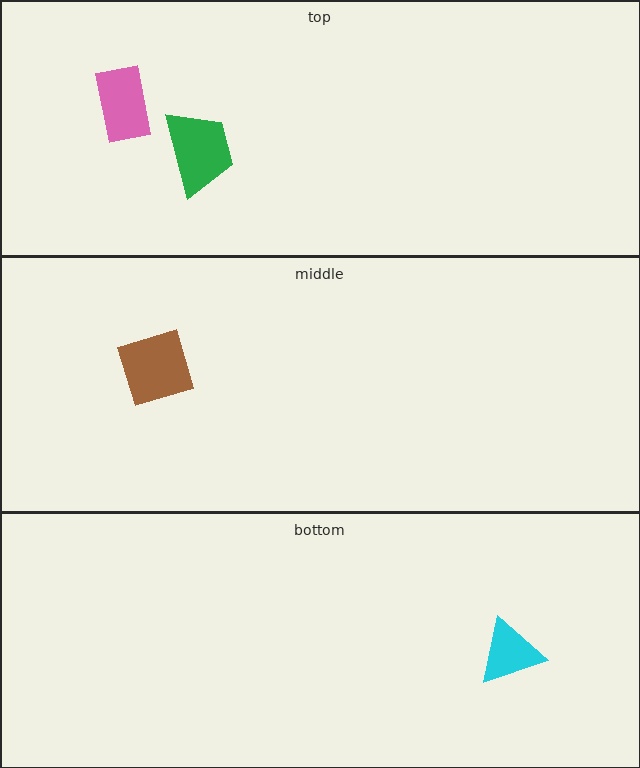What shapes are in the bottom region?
The cyan triangle.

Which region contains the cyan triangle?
The bottom region.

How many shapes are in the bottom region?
1.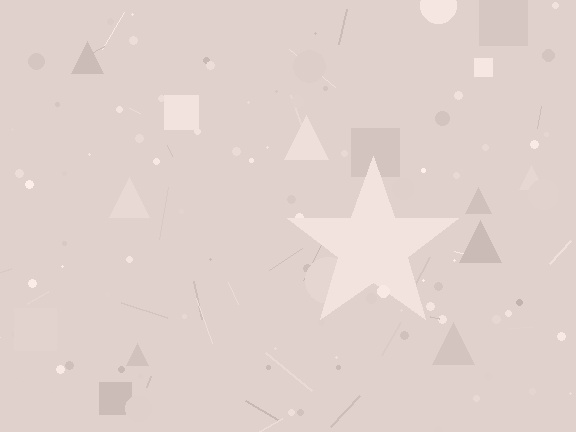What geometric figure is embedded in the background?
A star is embedded in the background.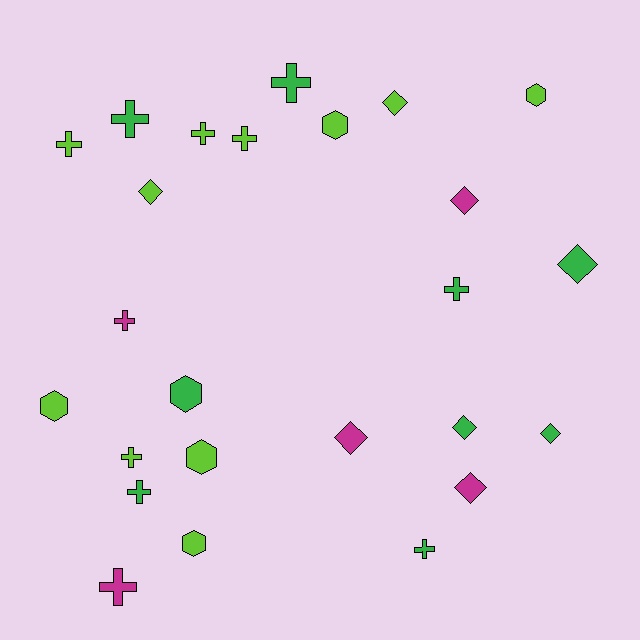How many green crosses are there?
There are 5 green crosses.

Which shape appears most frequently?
Cross, with 11 objects.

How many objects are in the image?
There are 25 objects.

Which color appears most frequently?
Lime, with 11 objects.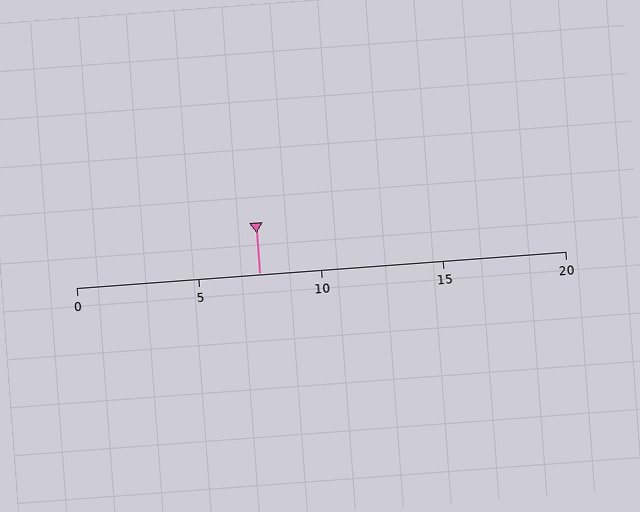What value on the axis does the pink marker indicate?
The marker indicates approximately 7.5.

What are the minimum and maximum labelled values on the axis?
The axis runs from 0 to 20.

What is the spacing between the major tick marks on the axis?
The major ticks are spaced 5 apart.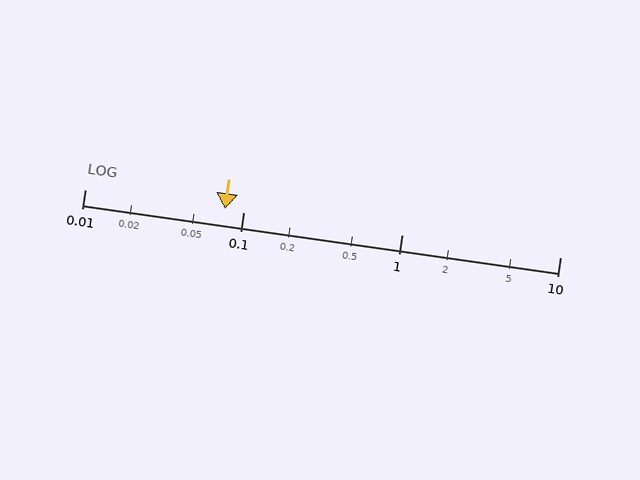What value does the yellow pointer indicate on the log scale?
The pointer indicates approximately 0.077.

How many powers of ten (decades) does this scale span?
The scale spans 3 decades, from 0.01 to 10.